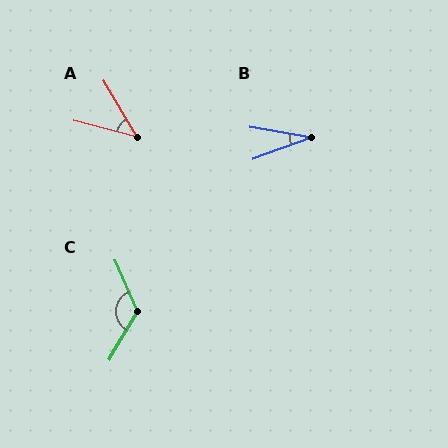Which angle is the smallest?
B, at approximately 30 degrees.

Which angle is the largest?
C, at approximately 126 degrees.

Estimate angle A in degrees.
Approximately 44 degrees.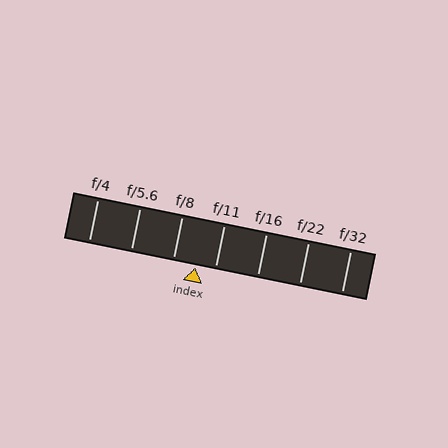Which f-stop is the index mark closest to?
The index mark is closest to f/11.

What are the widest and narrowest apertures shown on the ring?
The widest aperture shown is f/4 and the narrowest is f/32.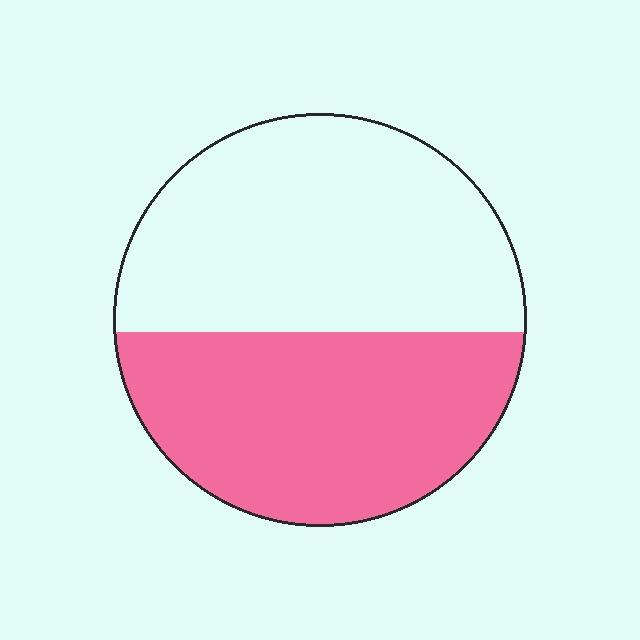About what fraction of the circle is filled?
About one half (1/2).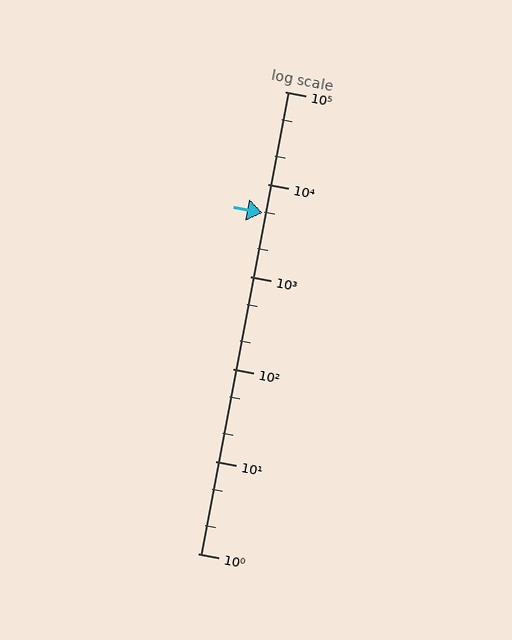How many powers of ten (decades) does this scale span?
The scale spans 5 decades, from 1 to 100000.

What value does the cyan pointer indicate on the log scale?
The pointer indicates approximately 4900.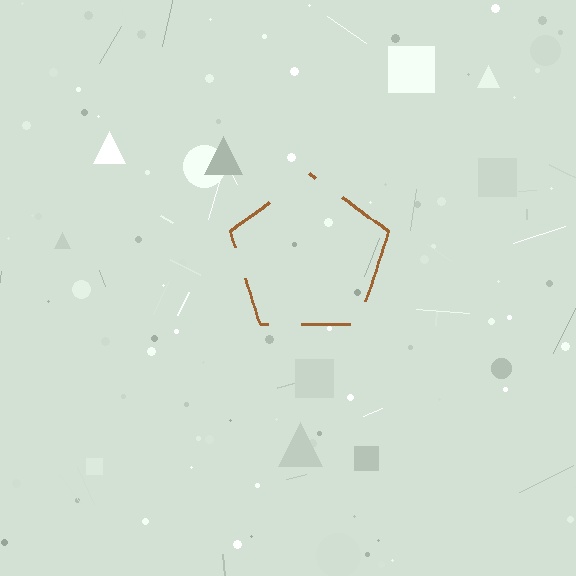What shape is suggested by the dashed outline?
The dashed outline suggests a pentagon.